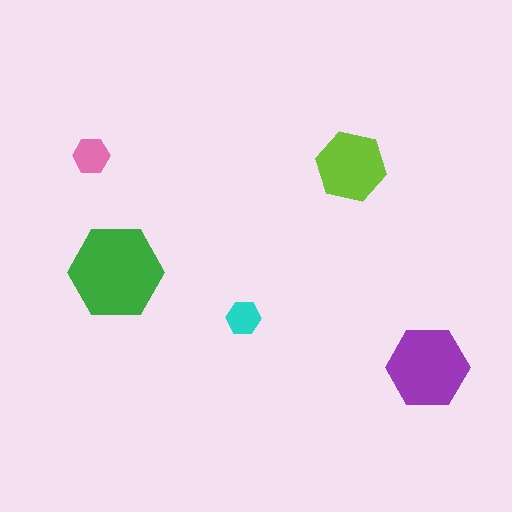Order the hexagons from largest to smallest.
the green one, the purple one, the lime one, the pink one, the cyan one.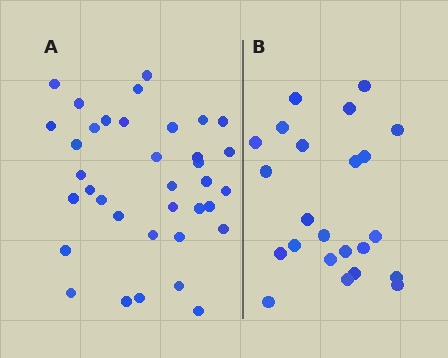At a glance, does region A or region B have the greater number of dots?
Region A (the left region) has more dots.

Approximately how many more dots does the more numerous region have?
Region A has approximately 15 more dots than region B.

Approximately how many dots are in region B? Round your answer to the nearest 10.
About 20 dots. (The exact count is 23, which rounds to 20.)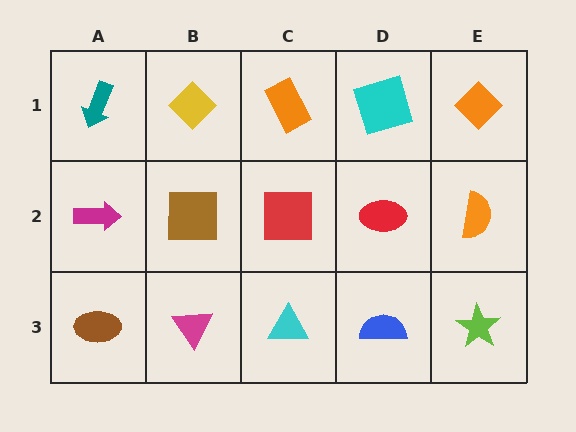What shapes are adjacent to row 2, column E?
An orange diamond (row 1, column E), a lime star (row 3, column E), a red ellipse (row 2, column D).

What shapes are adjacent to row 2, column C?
An orange rectangle (row 1, column C), a cyan triangle (row 3, column C), a brown square (row 2, column B), a red ellipse (row 2, column D).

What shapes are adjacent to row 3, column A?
A magenta arrow (row 2, column A), a magenta triangle (row 3, column B).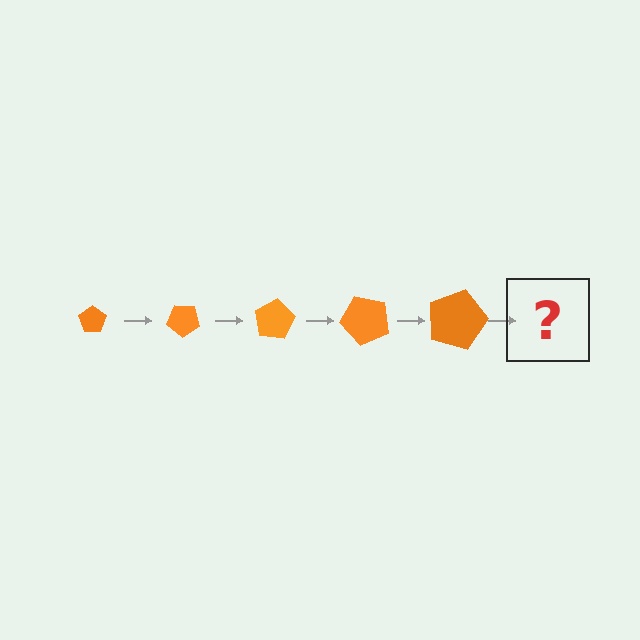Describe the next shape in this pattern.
It should be a pentagon, larger than the previous one and rotated 200 degrees from the start.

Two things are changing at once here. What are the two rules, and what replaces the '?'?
The two rules are that the pentagon grows larger each step and it rotates 40 degrees each step. The '?' should be a pentagon, larger than the previous one and rotated 200 degrees from the start.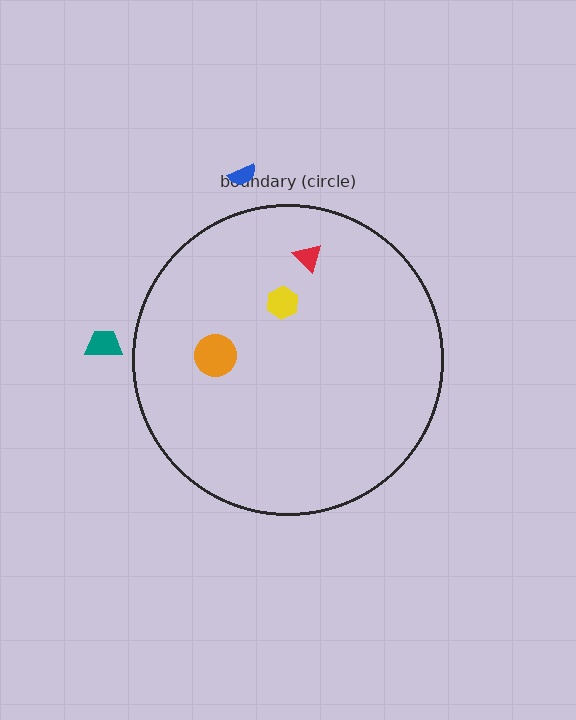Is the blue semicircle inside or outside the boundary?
Outside.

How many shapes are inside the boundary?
3 inside, 2 outside.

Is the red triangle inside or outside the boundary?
Inside.